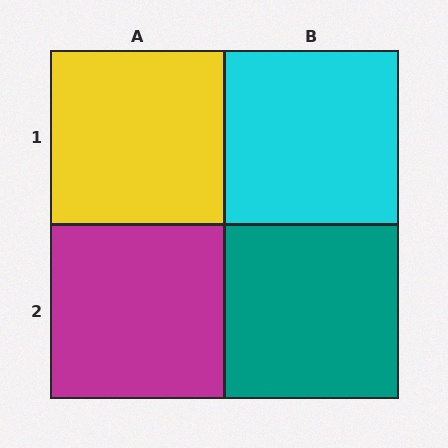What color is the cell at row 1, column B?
Cyan.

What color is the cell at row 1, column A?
Yellow.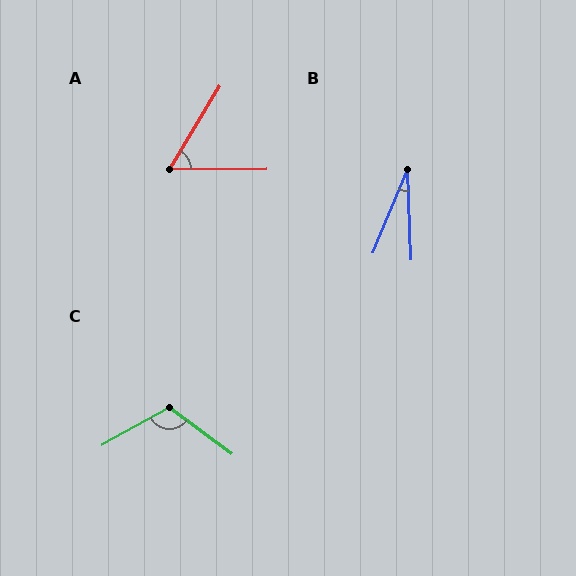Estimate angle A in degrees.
Approximately 58 degrees.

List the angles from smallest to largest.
B (25°), A (58°), C (114°).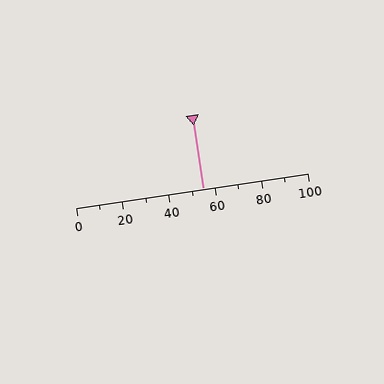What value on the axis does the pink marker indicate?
The marker indicates approximately 55.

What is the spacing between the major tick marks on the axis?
The major ticks are spaced 20 apart.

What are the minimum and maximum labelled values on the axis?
The axis runs from 0 to 100.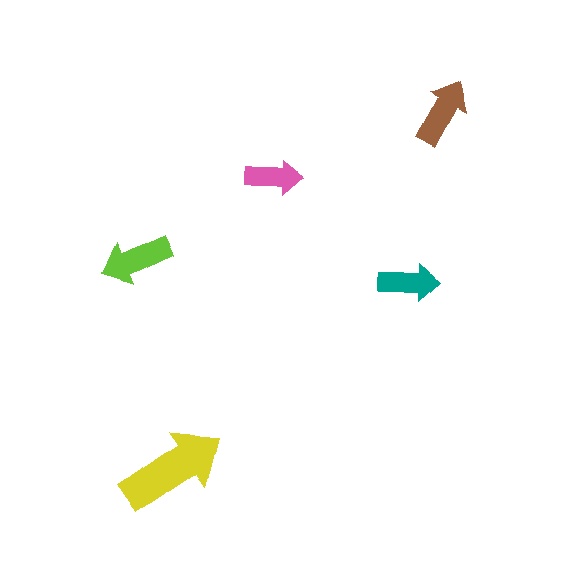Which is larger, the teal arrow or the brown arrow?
The brown one.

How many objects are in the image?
There are 5 objects in the image.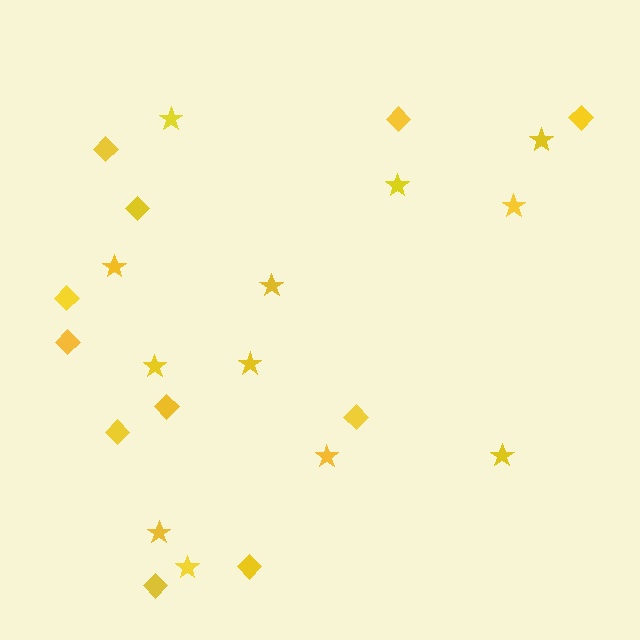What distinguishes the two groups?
There are 2 groups: one group of diamonds (11) and one group of stars (12).